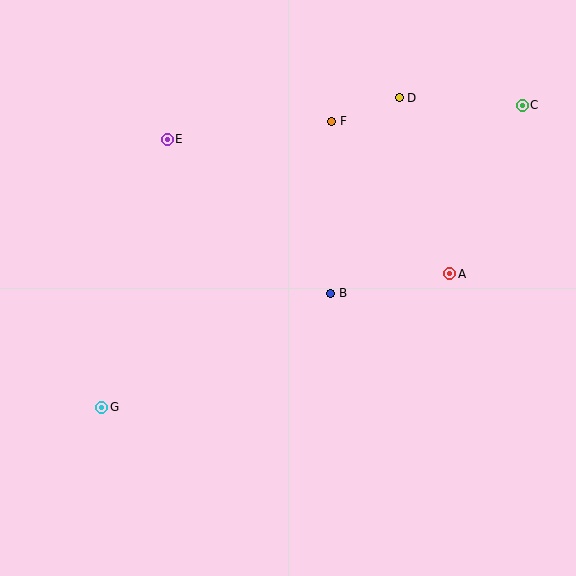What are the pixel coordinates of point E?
Point E is at (167, 139).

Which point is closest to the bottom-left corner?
Point G is closest to the bottom-left corner.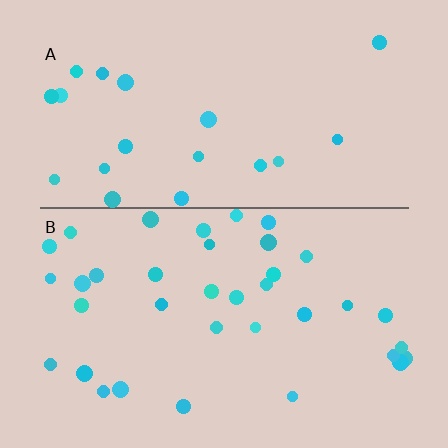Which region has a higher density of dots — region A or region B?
B (the bottom).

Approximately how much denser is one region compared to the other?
Approximately 1.8× — region B over region A.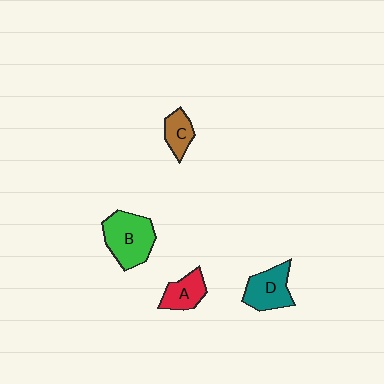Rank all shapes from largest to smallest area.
From largest to smallest: B (green), D (teal), A (red), C (brown).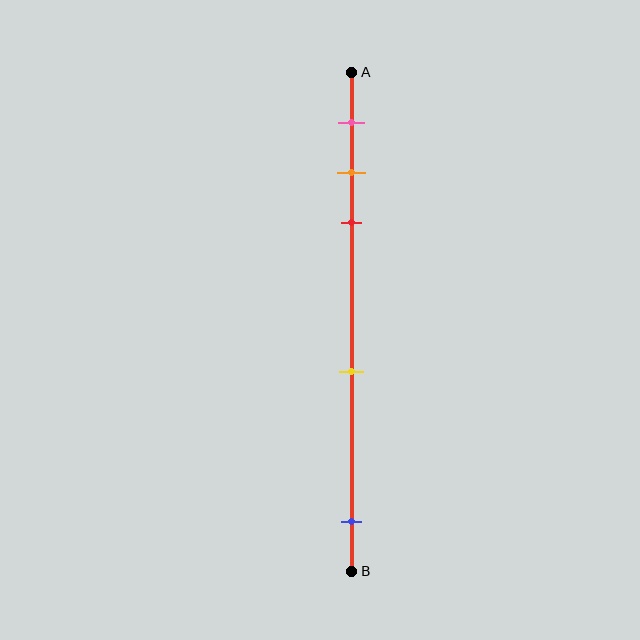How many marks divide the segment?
There are 5 marks dividing the segment.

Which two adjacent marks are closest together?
The orange and red marks are the closest adjacent pair.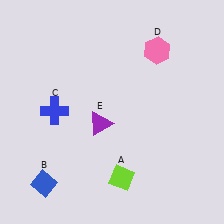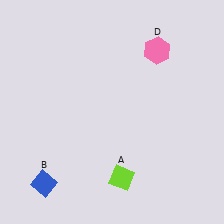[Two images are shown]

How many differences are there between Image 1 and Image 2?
There are 2 differences between the two images.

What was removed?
The purple triangle (E), the blue cross (C) were removed in Image 2.